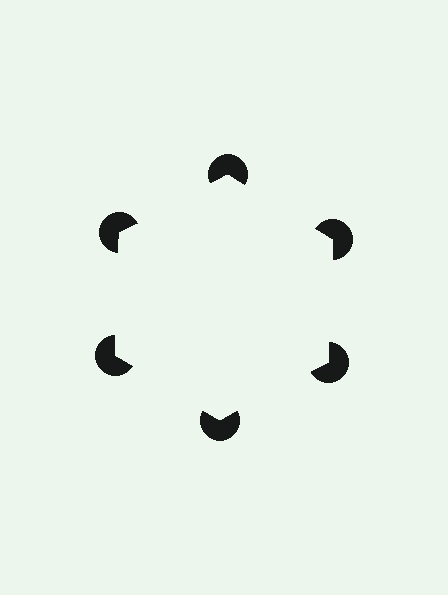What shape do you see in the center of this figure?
An illusory hexagon — its edges are inferred from the aligned wedge cuts in the pac-man discs, not physically drawn.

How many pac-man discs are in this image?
There are 6 — one at each vertex of the illusory hexagon.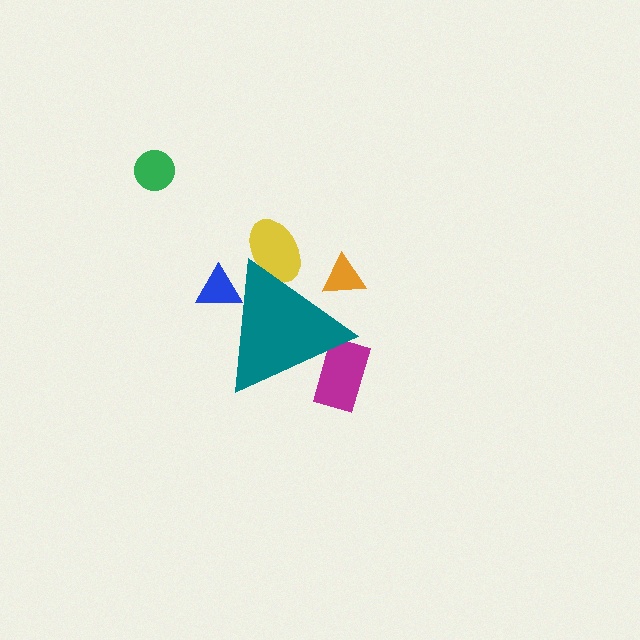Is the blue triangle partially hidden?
Yes, the blue triangle is partially hidden behind the teal triangle.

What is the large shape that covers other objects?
A teal triangle.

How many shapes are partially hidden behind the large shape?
4 shapes are partially hidden.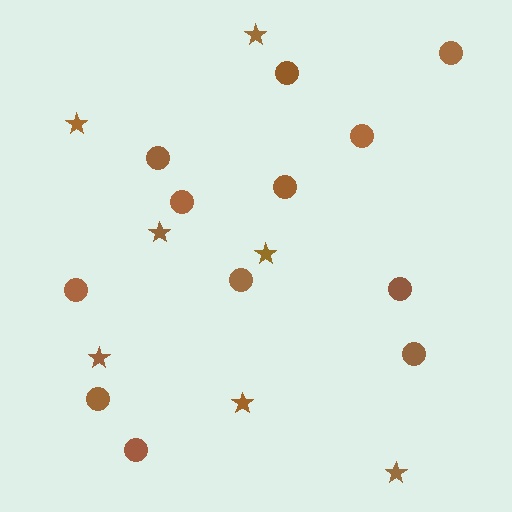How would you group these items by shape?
There are 2 groups: one group of circles (12) and one group of stars (7).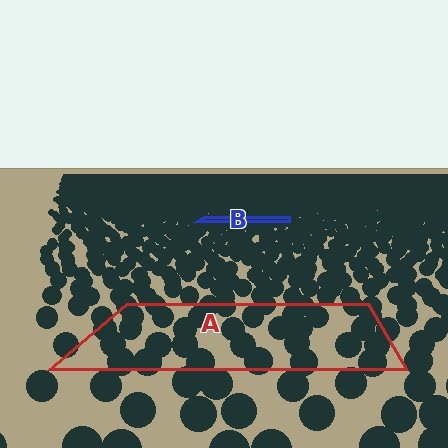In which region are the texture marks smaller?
The texture marks are smaller in region B, because it is farther away.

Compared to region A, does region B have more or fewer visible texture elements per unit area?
Region B has more texture elements per unit area — they are packed more densely because it is farther away.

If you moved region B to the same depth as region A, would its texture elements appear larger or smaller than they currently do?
They would appear larger. At a closer depth, the same texture elements are projected at a bigger on-screen size.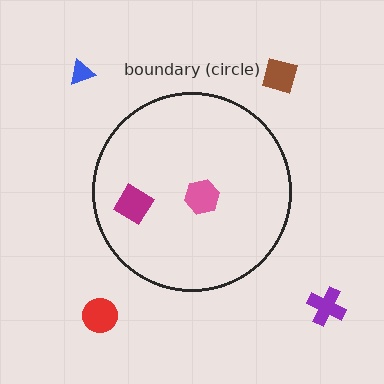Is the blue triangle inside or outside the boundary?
Outside.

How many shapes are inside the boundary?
2 inside, 4 outside.